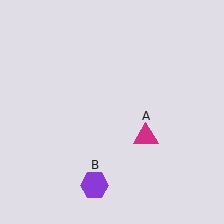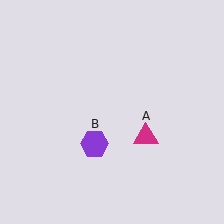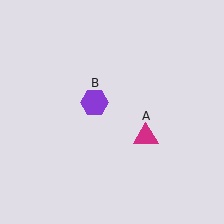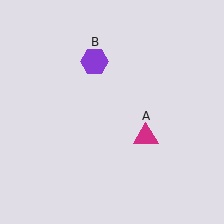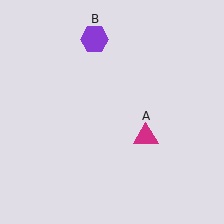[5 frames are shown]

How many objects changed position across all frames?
1 object changed position: purple hexagon (object B).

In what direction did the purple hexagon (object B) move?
The purple hexagon (object B) moved up.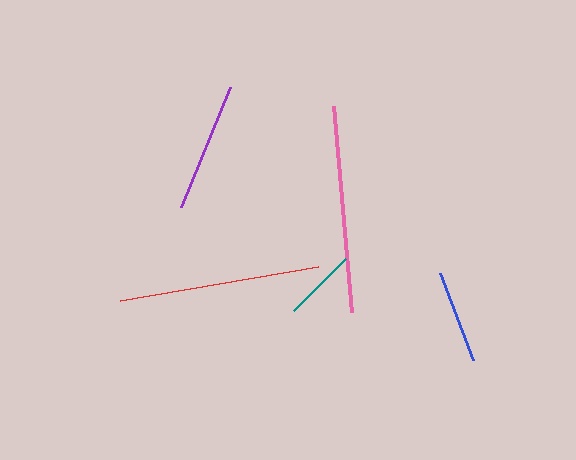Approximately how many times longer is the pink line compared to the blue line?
The pink line is approximately 2.2 times the length of the blue line.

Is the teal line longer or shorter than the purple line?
The purple line is longer than the teal line.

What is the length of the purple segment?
The purple segment is approximately 130 pixels long.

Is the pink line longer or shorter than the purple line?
The pink line is longer than the purple line.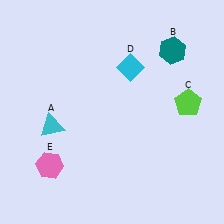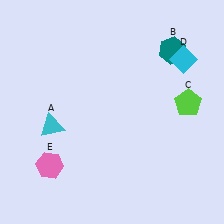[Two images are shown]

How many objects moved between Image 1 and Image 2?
1 object moved between the two images.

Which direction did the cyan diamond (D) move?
The cyan diamond (D) moved right.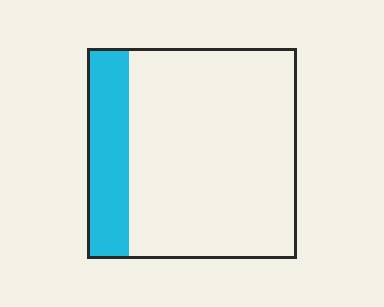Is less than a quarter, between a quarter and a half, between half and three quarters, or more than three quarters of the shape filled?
Less than a quarter.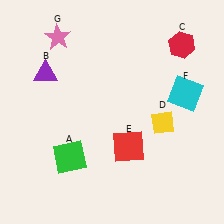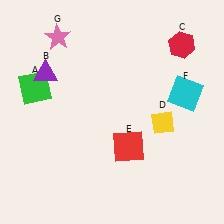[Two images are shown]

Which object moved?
The green square (A) moved up.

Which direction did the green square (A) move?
The green square (A) moved up.